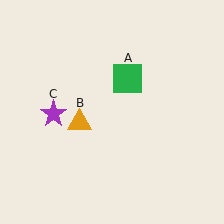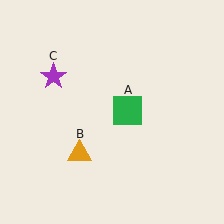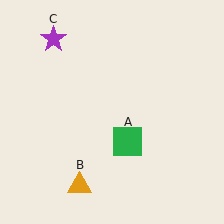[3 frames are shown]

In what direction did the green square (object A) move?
The green square (object A) moved down.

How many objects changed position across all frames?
3 objects changed position: green square (object A), orange triangle (object B), purple star (object C).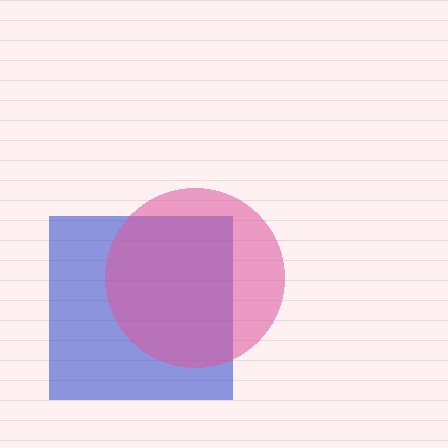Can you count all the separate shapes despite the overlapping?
Yes, there are 2 separate shapes.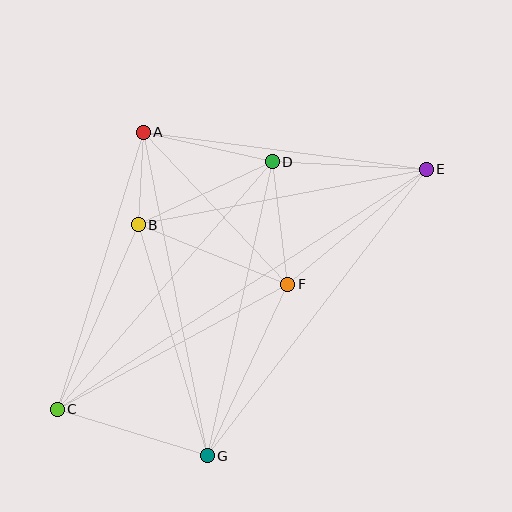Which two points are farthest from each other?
Points C and E are farthest from each other.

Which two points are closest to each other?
Points A and B are closest to each other.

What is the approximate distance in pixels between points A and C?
The distance between A and C is approximately 290 pixels.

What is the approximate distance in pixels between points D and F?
The distance between D and F is approximately 124 pixels.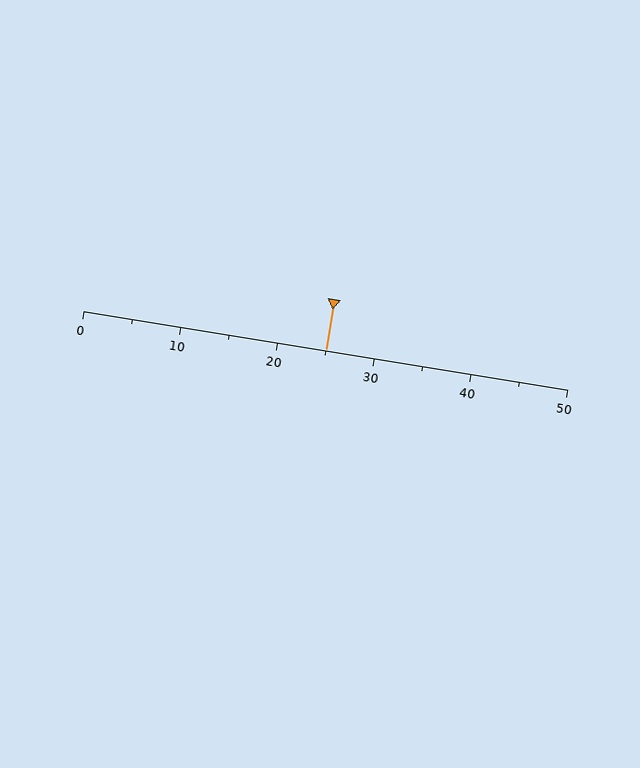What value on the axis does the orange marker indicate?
The marker indicates approximately 25.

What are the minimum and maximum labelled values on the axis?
The axis runs from 0 to 50.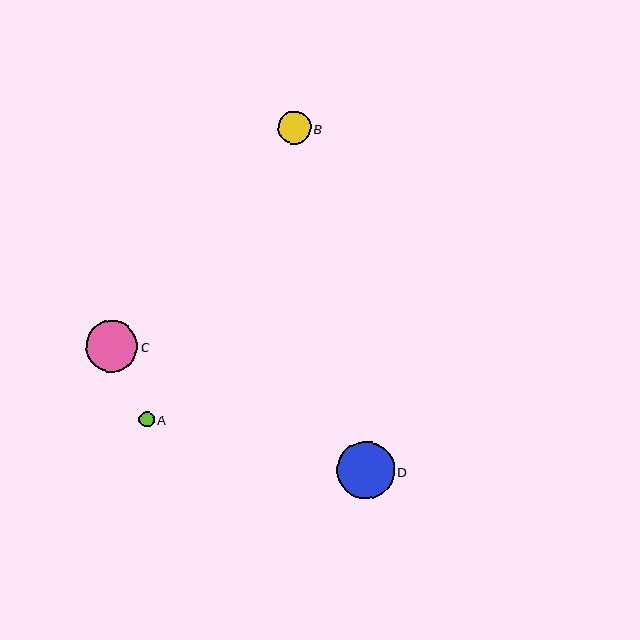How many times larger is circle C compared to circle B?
Circle C is approximately 1.6 times the size of circle B.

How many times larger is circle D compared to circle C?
Circle D is approximately 1.1 times the size of circle C.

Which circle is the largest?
Circle D is the largest with a size of approximately 58 pixels.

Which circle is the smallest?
Circle A is the smallest with a size of approximately 15 pixels.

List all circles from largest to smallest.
From largest to smallest: D, C, B, A.